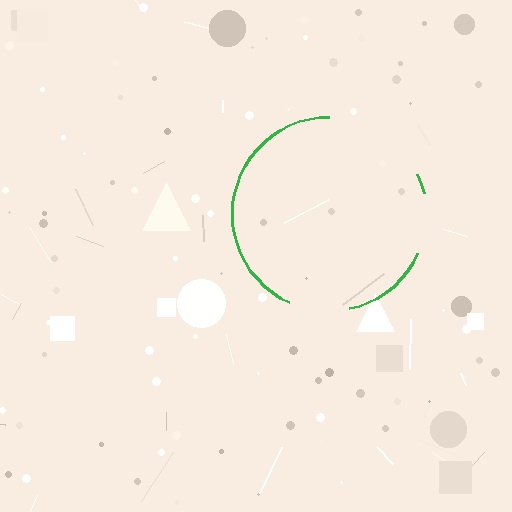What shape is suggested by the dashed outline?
The dashed outline suggests a circle.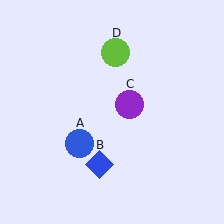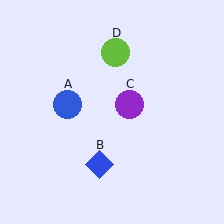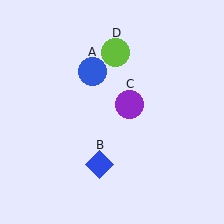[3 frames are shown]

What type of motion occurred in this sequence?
The blue circle (object A) rotated clockwise around the center of the scene.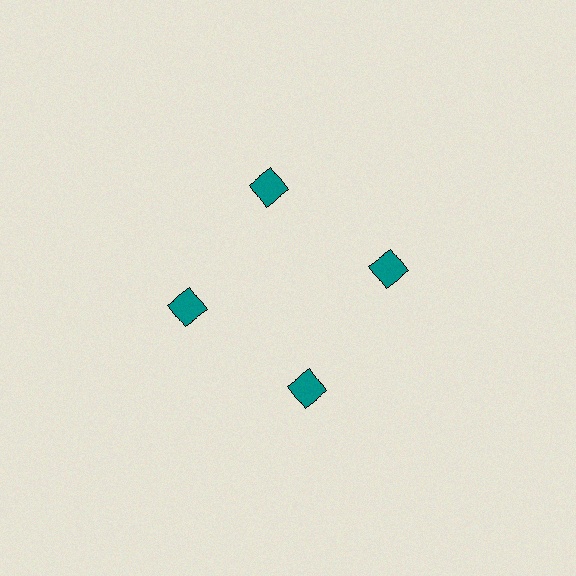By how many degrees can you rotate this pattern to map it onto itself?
The pattern maps onto itself every 90 degrees of rotation.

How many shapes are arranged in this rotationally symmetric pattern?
There are 4 shapes, arranged in 4 groups of 1.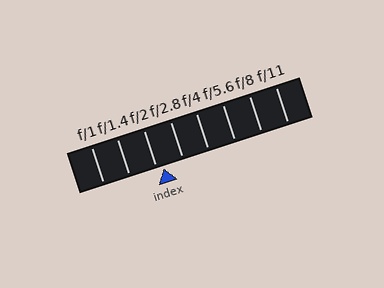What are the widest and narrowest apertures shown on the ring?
The widest aperture shown is f/1 and the narrowest is f/11.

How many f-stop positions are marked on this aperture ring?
There are 8 f-stop positions marked.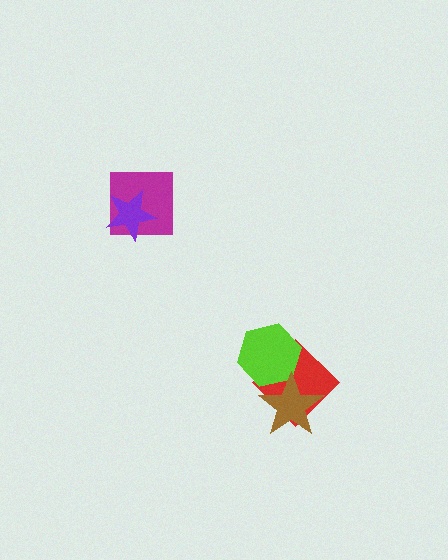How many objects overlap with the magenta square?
1 object overlaps with the magenta square.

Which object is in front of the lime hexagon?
The brown star is in front of the lime hexagon.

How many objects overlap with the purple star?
1 object overlaps with the purple star.